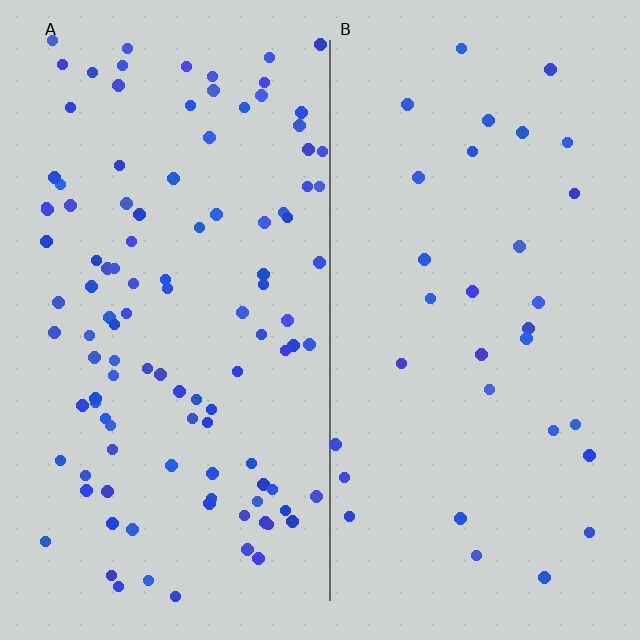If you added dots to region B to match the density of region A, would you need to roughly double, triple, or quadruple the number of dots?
Approximately triple.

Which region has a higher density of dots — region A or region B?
A (the left).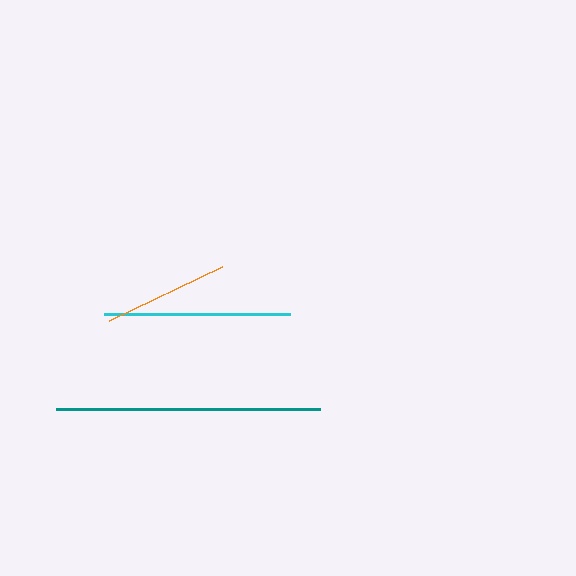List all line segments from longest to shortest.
From longest to shortest: teal, cyan, orange.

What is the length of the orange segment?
The orange segment is approximately 125 pixels long.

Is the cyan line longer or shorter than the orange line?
The cyan line is longer than the orange line.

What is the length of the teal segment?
The teal segment is approximately 265 pixels long.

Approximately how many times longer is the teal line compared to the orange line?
The teal line is approximately 2.1 times the length of the orange line.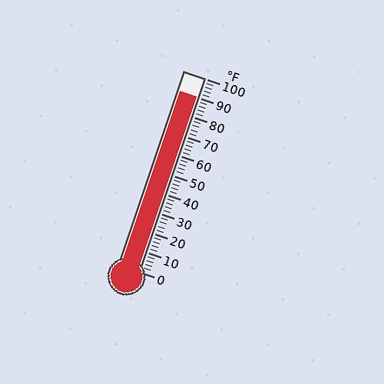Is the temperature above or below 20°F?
The temperature is above 20°F.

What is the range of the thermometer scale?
The thermometer scale ranges from 0°F to 100°F.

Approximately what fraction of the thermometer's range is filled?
The thermometer is filled to approximately 90% of its range.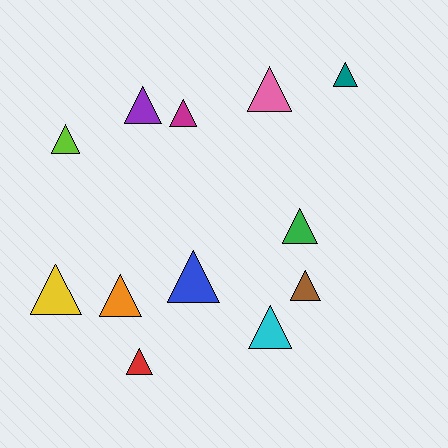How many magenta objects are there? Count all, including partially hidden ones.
There is 1 magenta object.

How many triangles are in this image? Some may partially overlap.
There are 12 triangles.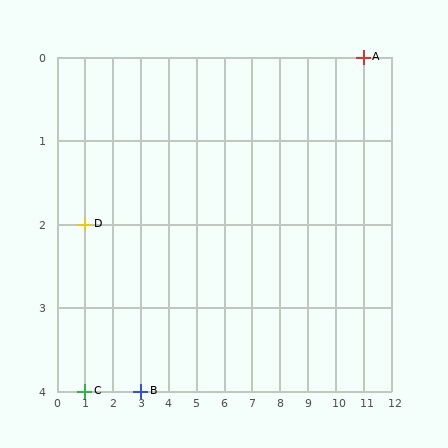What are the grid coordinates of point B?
Point B is at grid coordinates (3, 4).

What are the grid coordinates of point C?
Point C is at grid coordinates (1, 4).